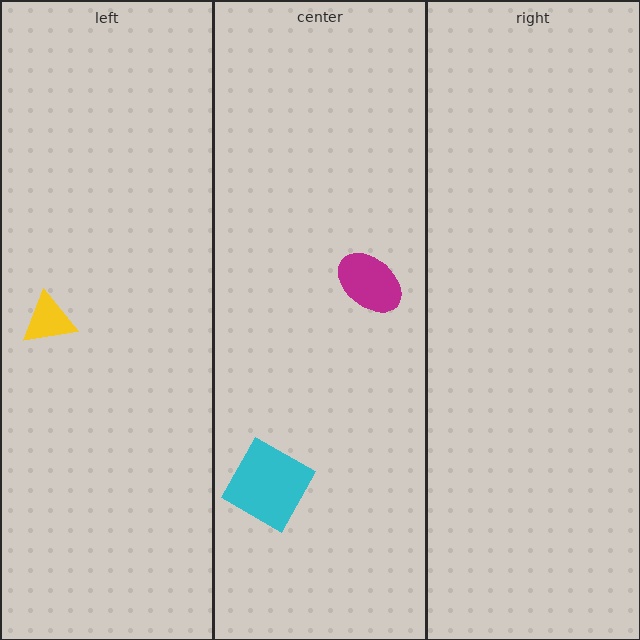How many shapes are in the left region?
1.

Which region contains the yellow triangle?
The left region.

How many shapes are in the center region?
2.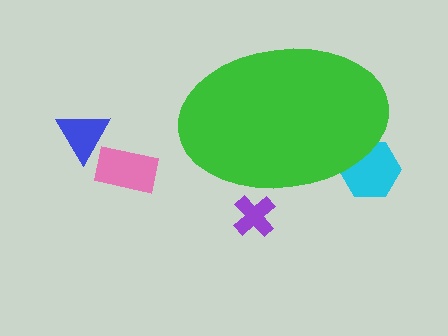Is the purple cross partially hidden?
Yes, the purple cross is partially hidden behind the green ellipse.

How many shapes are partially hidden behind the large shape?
2 shapes are partially hidden.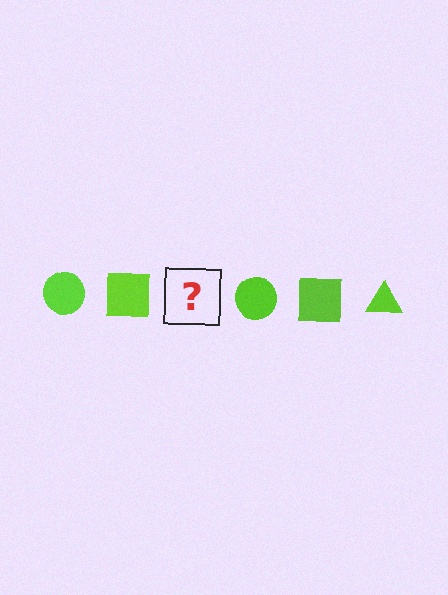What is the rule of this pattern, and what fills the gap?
The rule is that the pattern cycles through circle, square, triangle shapes in lime. The gap should be filled with a lime triangle.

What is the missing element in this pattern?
The missing element is a lime triangle.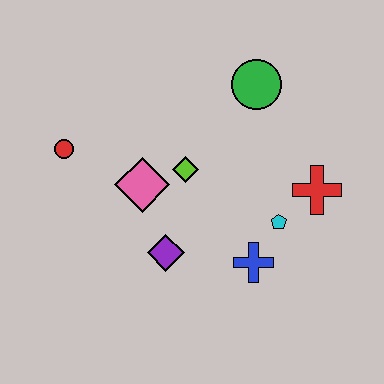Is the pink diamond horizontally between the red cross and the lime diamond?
No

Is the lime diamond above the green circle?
No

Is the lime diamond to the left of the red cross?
Yes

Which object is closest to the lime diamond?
The pink diamond is closest to the lime diamond.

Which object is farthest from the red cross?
The red circle is farthest from the red cross.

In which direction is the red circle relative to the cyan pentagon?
The red circle is to the left of the cyan pentagon.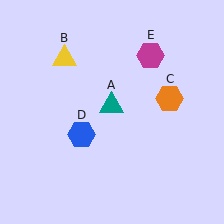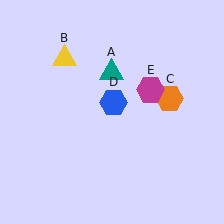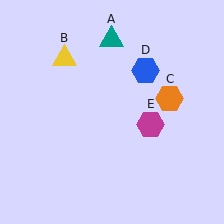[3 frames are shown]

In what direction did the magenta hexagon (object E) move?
The magenta hexagon (object E) moved down.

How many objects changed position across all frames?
3 objects changed position: teal triangle (object A), blue hexagon (object D), magenta hexagon (object E).